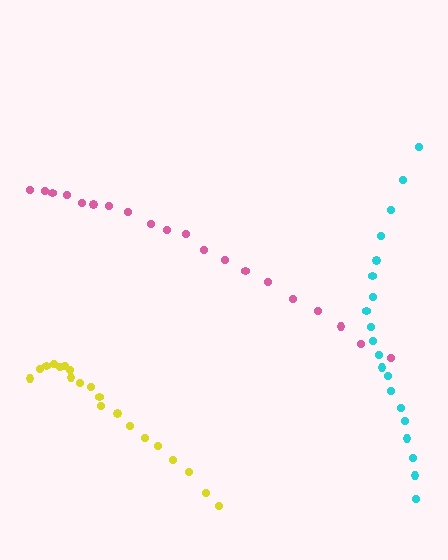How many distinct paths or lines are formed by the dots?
There are 3 distinct paths.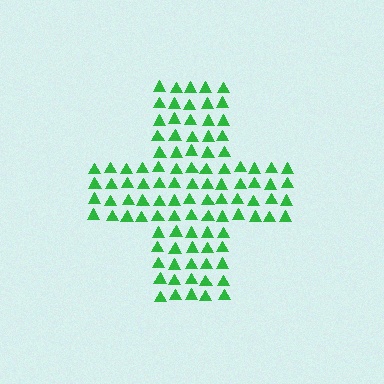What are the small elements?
The small elements are triangles.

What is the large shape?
The large shape is a cross.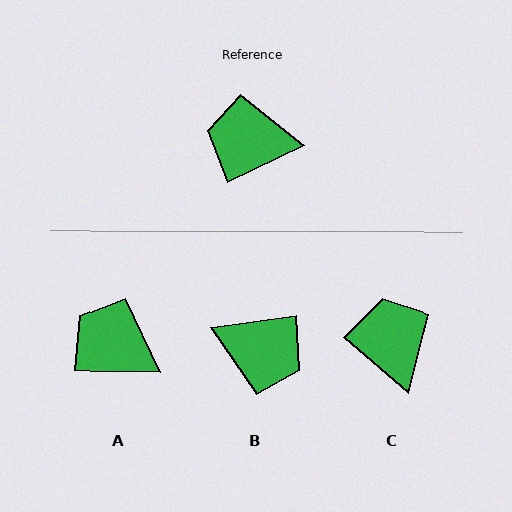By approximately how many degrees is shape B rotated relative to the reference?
Approximately 162 degrees counter-clockwise.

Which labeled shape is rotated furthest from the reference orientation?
B, about 162 degrees away.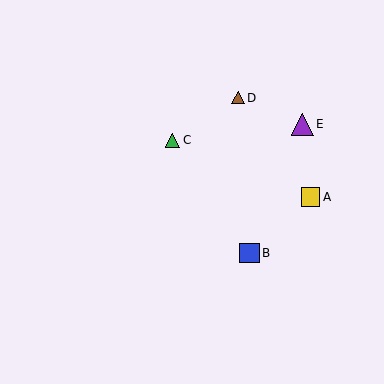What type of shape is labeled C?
Shape C is a green triangle.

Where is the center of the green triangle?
The center of the green triangle is at (173, 140).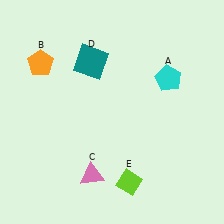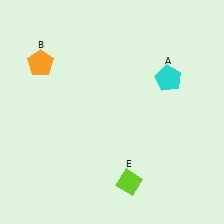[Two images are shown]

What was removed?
The pink triangle (C), the teal square (D) were removed in Image 2.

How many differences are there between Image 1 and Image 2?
There are 2 differences between the two images.